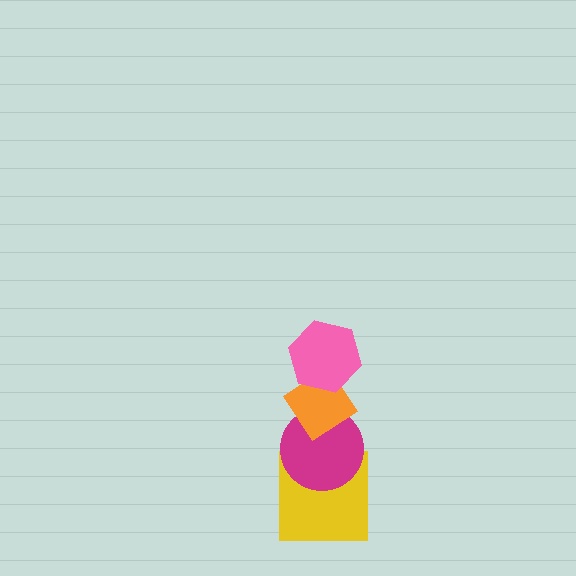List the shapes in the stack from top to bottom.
From top to bottom: the pink hexagon, the orange diamond, the magenta circle, the yellow square.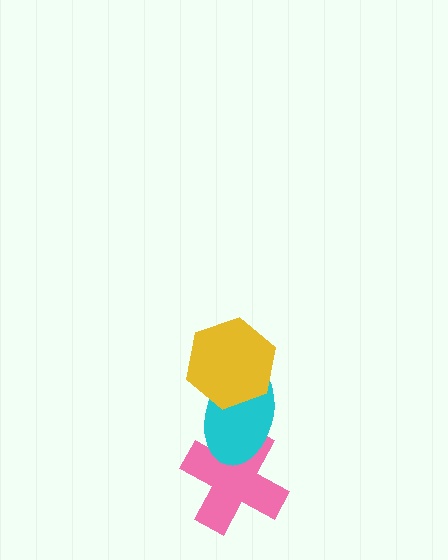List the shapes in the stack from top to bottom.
From top to bottom: the yellow hexagon, the cyan ellipse, the pink cross.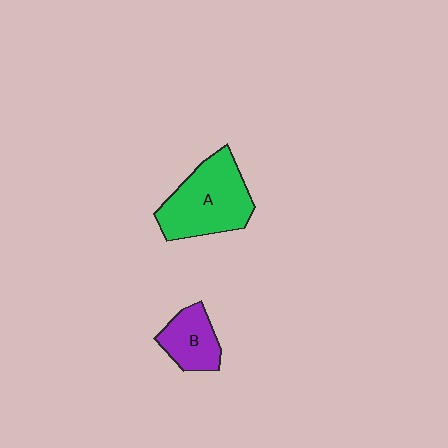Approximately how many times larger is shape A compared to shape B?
Approximately 1.9 times.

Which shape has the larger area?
Shape A (green).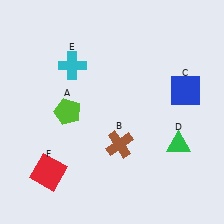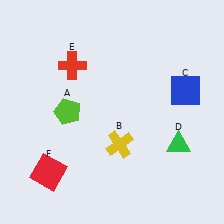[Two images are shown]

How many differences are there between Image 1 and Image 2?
There are 2 differences between the two images.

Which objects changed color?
B changed from brown to yellow. E changed from cyan to red.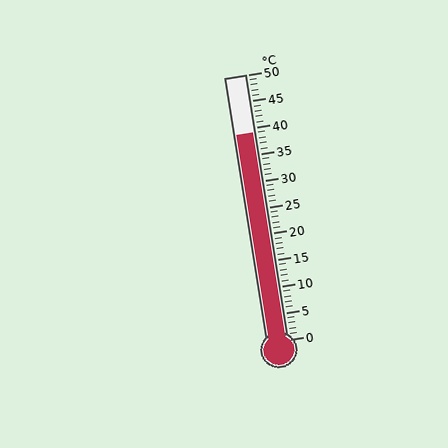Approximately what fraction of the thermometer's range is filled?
The thermometer is filled to approximately 80% of its range.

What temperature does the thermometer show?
The thermometer shows approximately 39°C.